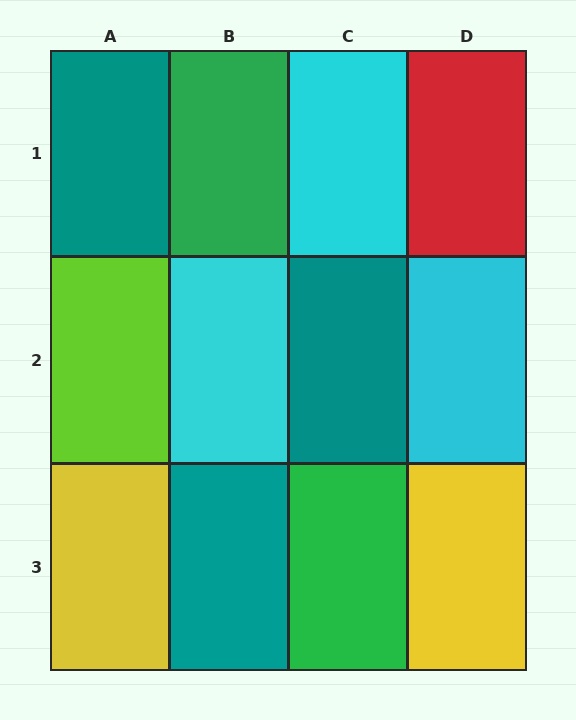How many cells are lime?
1 cell is lime.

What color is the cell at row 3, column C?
Green.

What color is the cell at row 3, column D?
Yellow.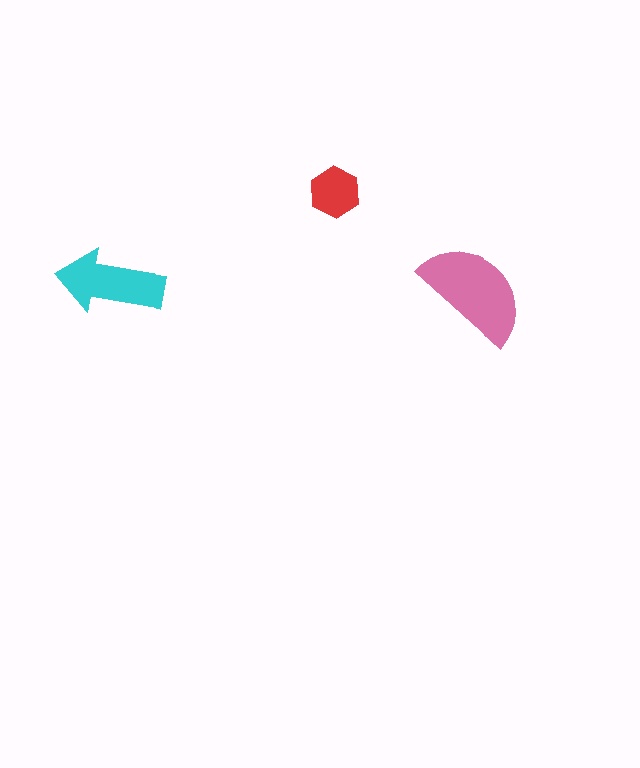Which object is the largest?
The pink semicircle.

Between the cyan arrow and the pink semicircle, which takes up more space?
The pink semicircle.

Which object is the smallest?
The red hexagon.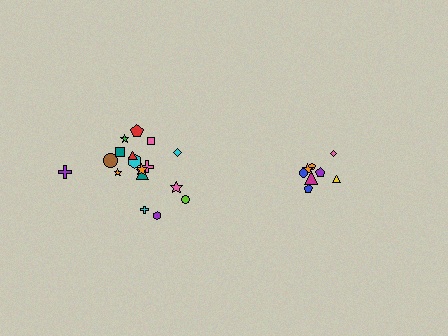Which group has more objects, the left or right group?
The left group.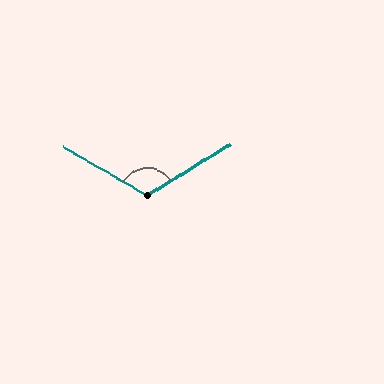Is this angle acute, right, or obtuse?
It is obtuse.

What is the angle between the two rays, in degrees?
Approximately 118 degrees.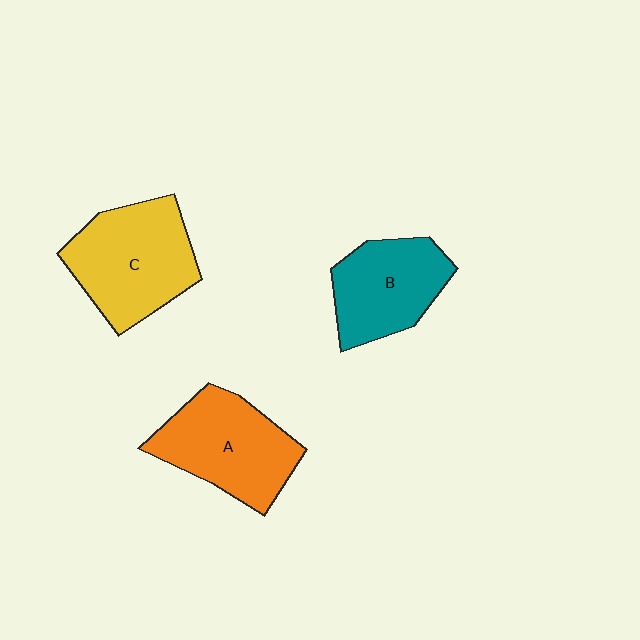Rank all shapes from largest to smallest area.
From largest to smallest: C (yellow), A (orange), B (teal).